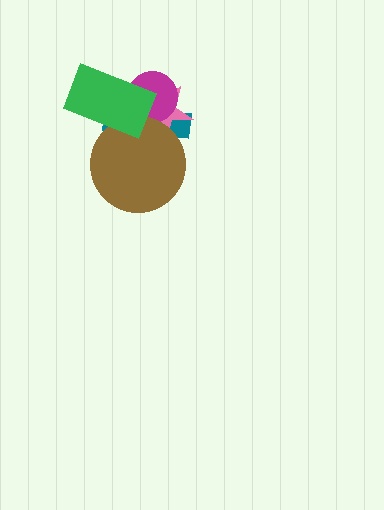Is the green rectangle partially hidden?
No, no other shape covers it.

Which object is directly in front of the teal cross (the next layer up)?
The pink star is directly in front of the teal cross.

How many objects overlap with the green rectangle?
4 objects overlap with the green rectangle.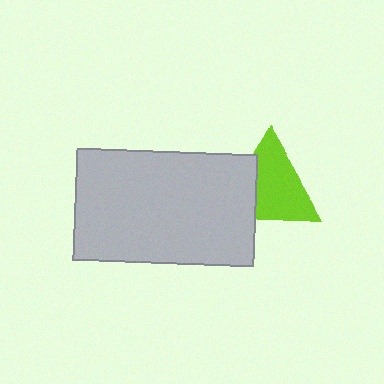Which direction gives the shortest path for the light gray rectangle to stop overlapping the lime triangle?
Moving left gives the shortest separation.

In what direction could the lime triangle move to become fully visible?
The lime triangle could move right. That would shift it out from behind the light gray rectangle entirely.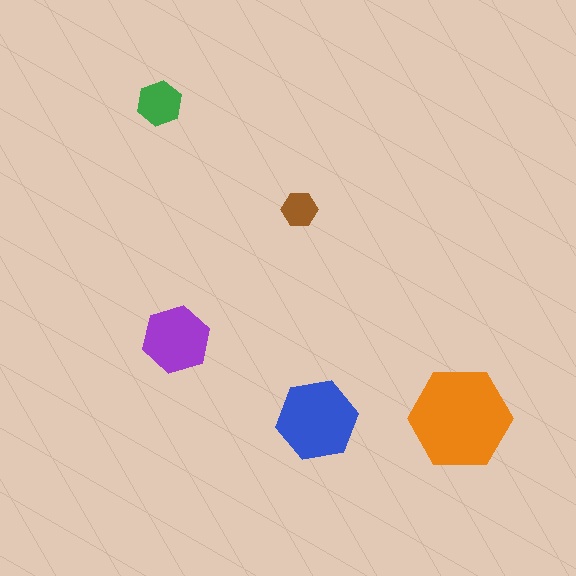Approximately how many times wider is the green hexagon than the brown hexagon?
About 1.5 times wider.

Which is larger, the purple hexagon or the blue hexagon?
The blue one.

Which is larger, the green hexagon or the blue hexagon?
The blue one.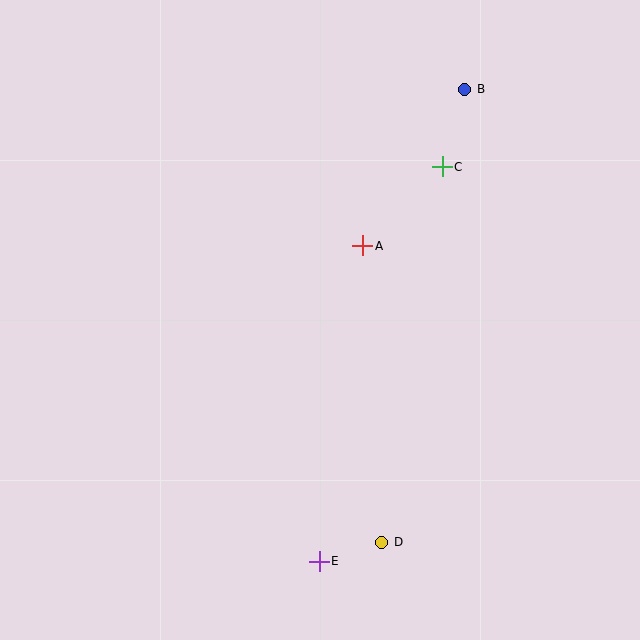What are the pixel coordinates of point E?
Point E is at (319, 562).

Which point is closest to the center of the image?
Point A at (363, 246) is closest to the center.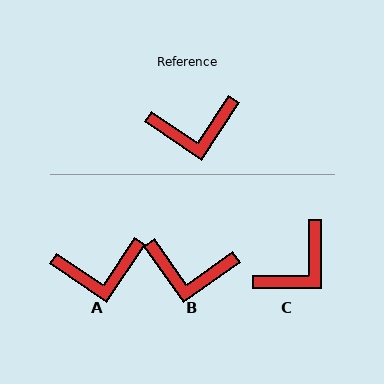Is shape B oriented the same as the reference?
No, it is off by about 21 degrees.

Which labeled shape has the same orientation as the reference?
A.